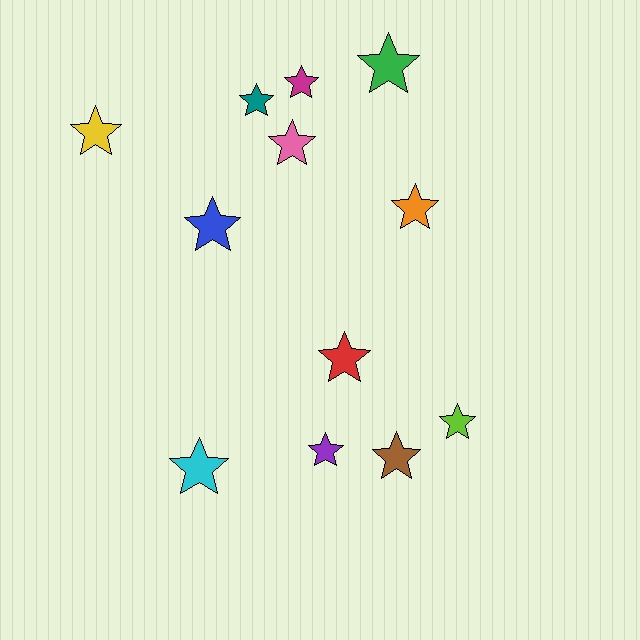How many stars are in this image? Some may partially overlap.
There are 12 stars.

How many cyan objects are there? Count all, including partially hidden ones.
There is 1 cyan object.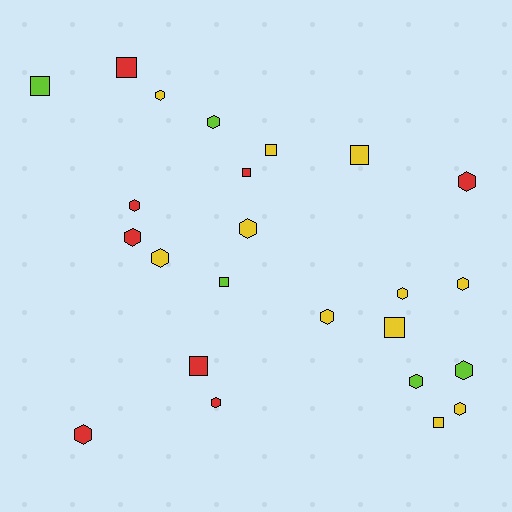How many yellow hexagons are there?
There are 7 yellow hexagons.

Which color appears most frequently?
Yellow, with 11 objects.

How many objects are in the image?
There are 24 objects.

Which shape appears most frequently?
Hexagon, with 15 objects.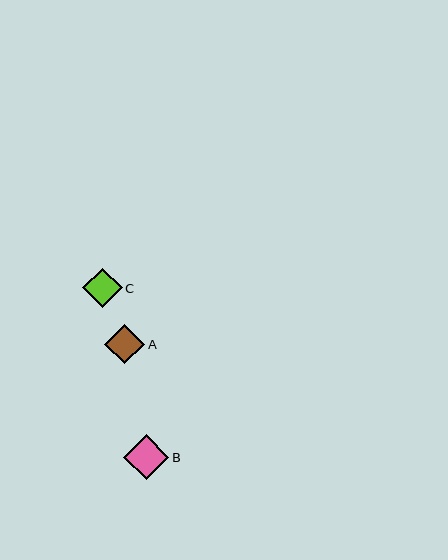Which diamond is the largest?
Diamond B is the largest with a size of approximately 46 pixels.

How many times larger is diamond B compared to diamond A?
Diamond B is approximately 1.1 times the size of diamond A.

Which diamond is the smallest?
Diamond C is the smallest with a size of approximately 39 pixels.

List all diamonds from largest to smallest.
From largest to smallest: B, A, C.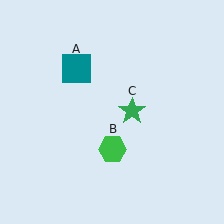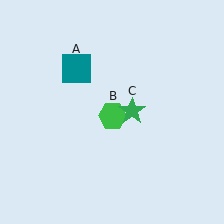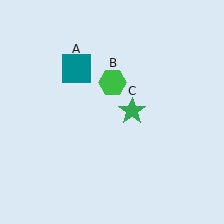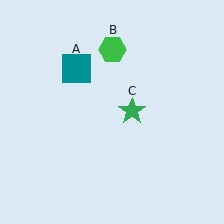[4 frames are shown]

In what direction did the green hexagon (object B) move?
The green hexagon (object B) moved up.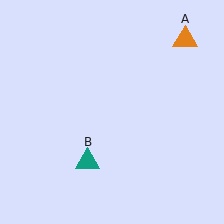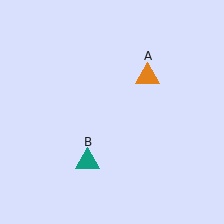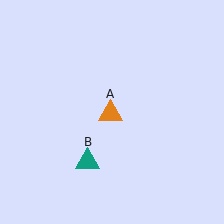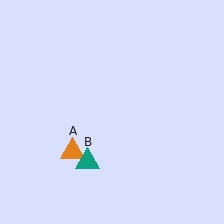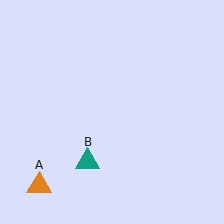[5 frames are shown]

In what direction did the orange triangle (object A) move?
The orange triangle (object A) moved down and to the left.